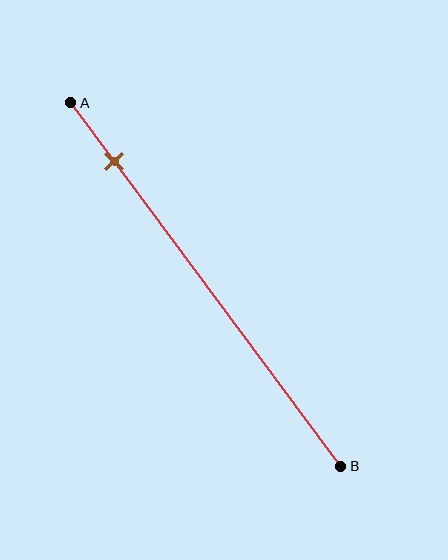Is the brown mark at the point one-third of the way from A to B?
No, the mark is at about 15% from A, not at the 33% one-third point.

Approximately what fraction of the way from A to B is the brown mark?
The brown mark is approximately 15% of the way from A to B.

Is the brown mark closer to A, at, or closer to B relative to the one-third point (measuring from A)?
The brown mark is closer to point A than the one-third point of segment AB.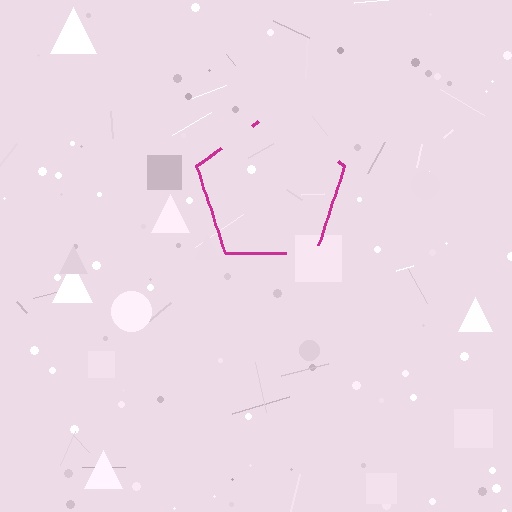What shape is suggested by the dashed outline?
The dashed outline suggests a pentagon.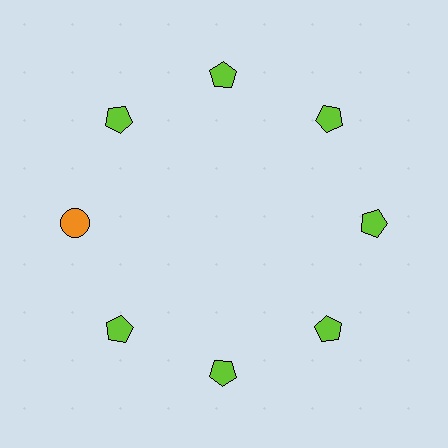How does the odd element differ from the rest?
It differs in both color (orange instead of lime) and shape (circle instead of pentagon).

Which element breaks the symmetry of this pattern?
The orange circle at roughly the 9 o'clock position breaks the symmetry. All other shapes are lime pentagons.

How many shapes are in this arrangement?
There are 8 shapes arranged in a ring pattern.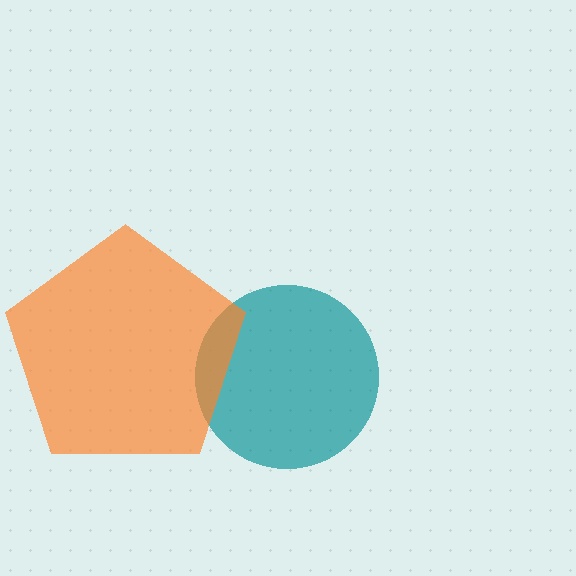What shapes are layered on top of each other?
The layered shapes are: a teal circle, an orange pentagon.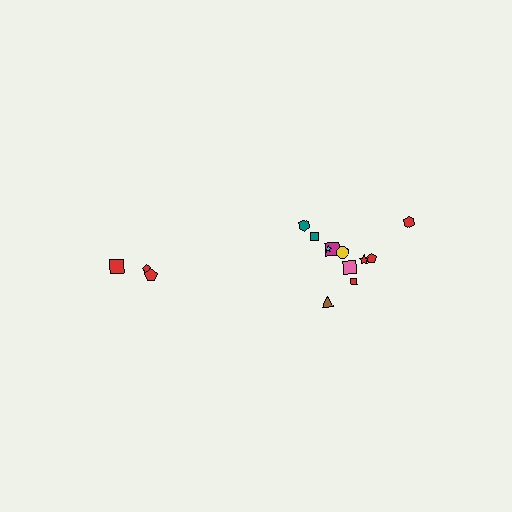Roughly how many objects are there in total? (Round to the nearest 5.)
Roughly 15 objects in total.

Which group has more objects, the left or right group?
The right group.